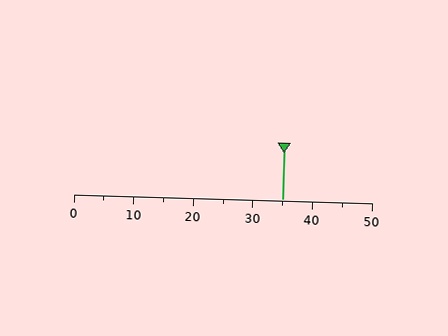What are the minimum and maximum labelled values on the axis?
The axis runs from 0 to 50.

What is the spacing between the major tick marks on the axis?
The major ticks are spaced 10 apart.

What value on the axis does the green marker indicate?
The marker indicates approximately 35.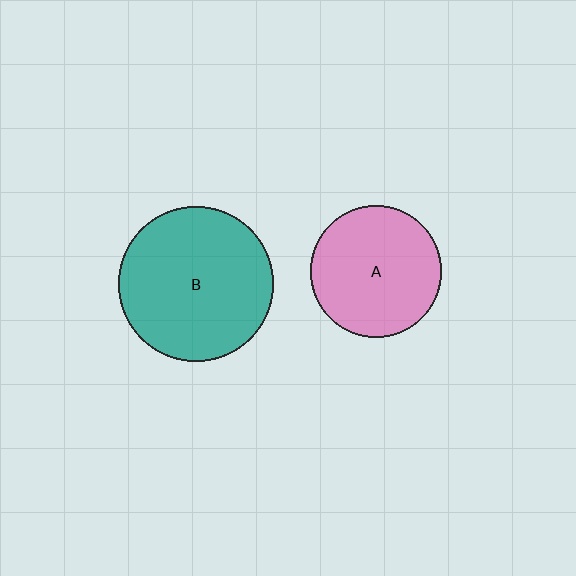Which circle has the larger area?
Circle B (teal).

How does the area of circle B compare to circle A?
Approximately 1.4 times.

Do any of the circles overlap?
No, none of the circles overlap.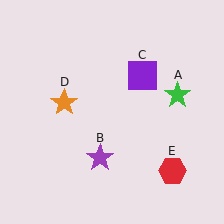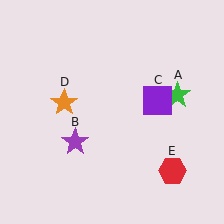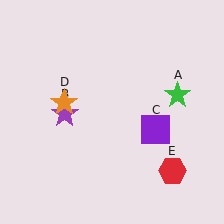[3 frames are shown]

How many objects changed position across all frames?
2 objects changed position: purple star (object B), purple square (object C).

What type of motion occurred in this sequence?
The purple star (object B), purple square (object C) rotated clockwise around the center of the scene.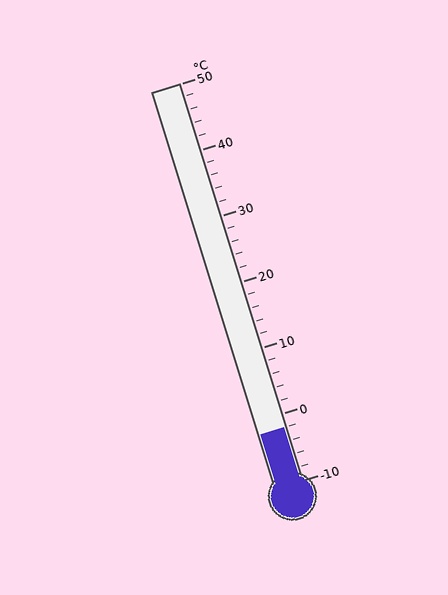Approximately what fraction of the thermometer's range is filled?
The thermometer is filled to approximately 15% of its range.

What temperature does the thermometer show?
The thermometer shows approximately -2°C.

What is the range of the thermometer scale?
The thermometer scale ranges from -10°C to 50°C.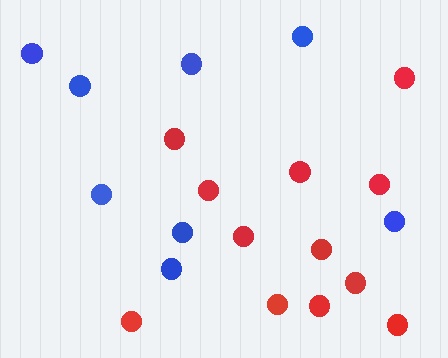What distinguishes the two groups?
There are 2 groups: one group of red circles (12) and one group of blue circles (8).